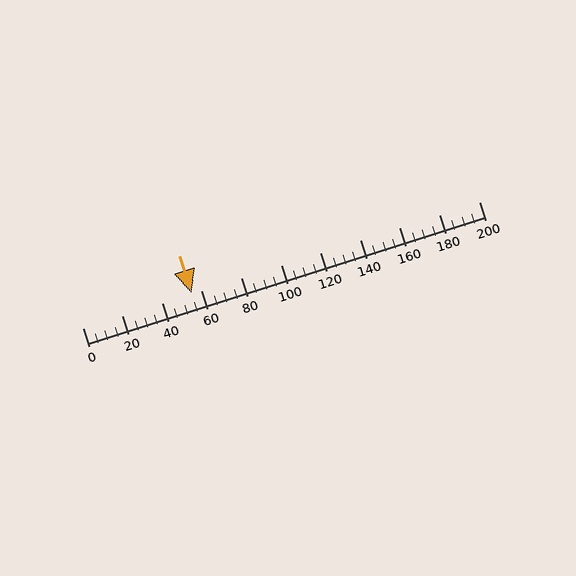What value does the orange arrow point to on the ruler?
The orange arrow points to approximately 55.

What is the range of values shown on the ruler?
The ruler shows values from 0 to 200.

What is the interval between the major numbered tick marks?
The major tick marks are spaced 20 units apart.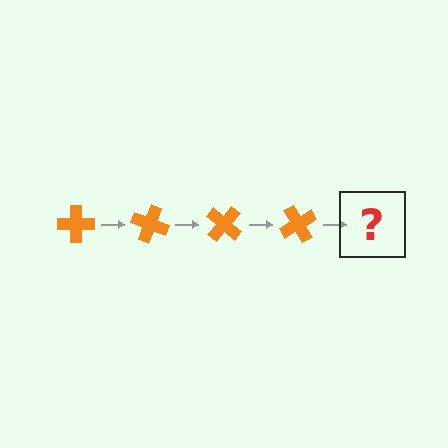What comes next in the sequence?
The next element should be an orange cross rotated 80 degrees.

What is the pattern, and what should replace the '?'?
The pattern is that the cross rotates 20 degrees each step. The '?' should be an orange cross rotated 80 degrees.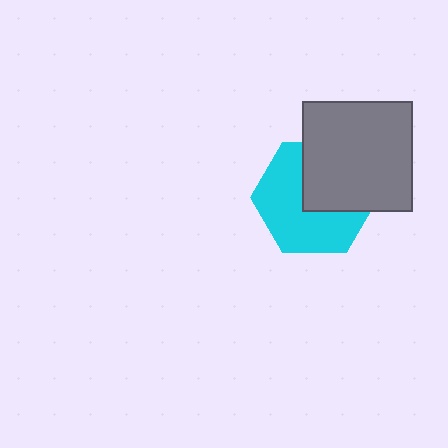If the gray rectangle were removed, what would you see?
You would see the complete cyan hexagon.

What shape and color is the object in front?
The object in front is a gray rectangle.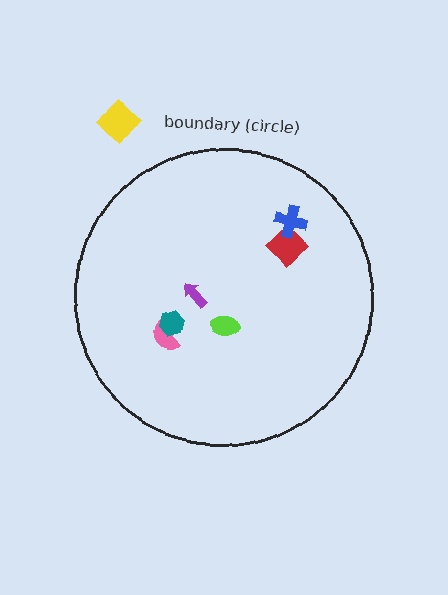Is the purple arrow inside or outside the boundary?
Inside.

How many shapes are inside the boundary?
6 inside, 1 outside.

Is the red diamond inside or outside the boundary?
Inside.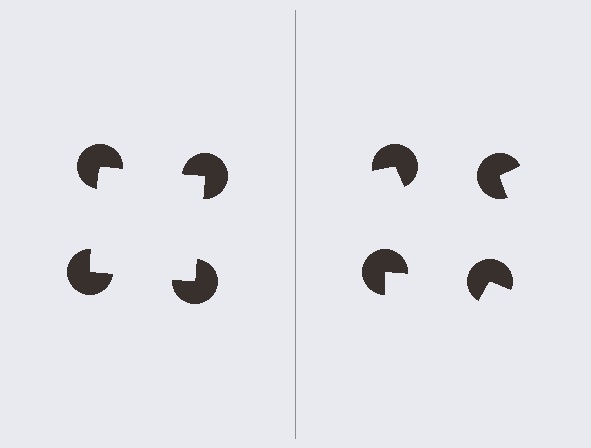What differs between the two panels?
The pac-man discs are positioned identically on both sides; only the wedge orientations differ. On the left they align to a square; on the right they are misaligned.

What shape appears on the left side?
An illusory square.